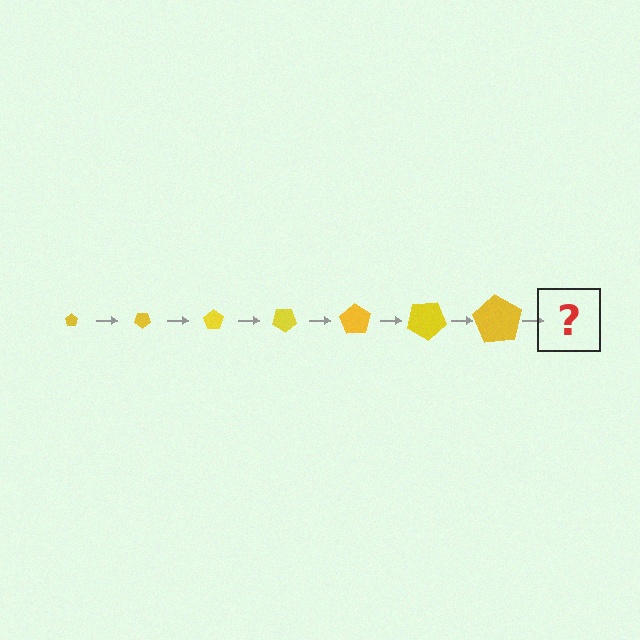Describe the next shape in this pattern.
It should be a pentagon, larger than the previous one and rotated 245 degrees from the start.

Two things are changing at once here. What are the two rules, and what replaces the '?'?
The two rules are that the pentagon grows larger each step and it rotates 35 degrees each step. The '?' should be a pentagon, larger than the previous one and rotated 245 degrees from the start.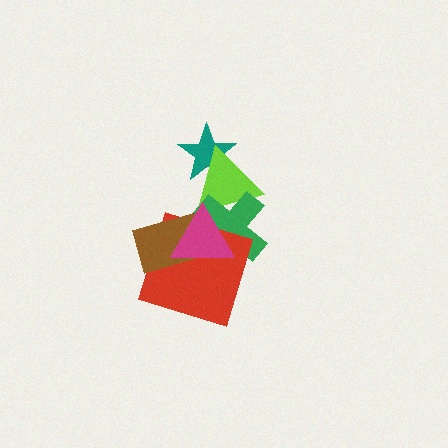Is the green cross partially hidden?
Yes, it is partially covered by another shape.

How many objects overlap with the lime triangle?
3 objects overlap with the lime triangle.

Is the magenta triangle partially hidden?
No, no other shape covers it.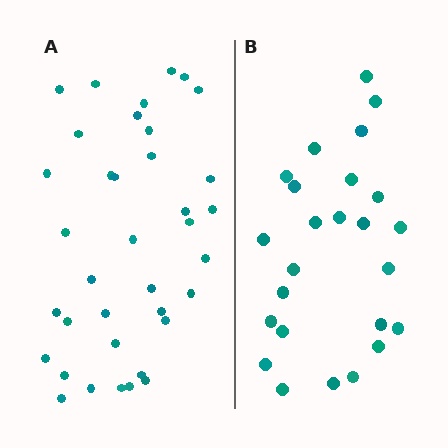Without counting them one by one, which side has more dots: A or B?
Region A (the left region) has more dots.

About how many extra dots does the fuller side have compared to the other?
Region A has roughly 12 or so more dots than region B.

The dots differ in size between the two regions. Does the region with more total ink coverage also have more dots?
No. Region B has more total ink coverage because its dots are larger, but region A actually contains more individual dots. Total area can be misleading — the number of items is what matters here.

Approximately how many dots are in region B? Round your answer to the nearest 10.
About 20 dots. (The exact count is 25, which rounds to 20.)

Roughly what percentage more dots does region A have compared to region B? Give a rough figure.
About 50% more.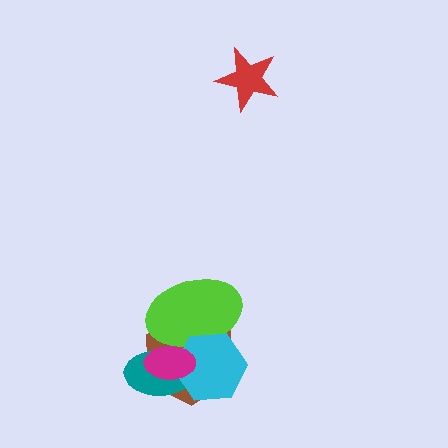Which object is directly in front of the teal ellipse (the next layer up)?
The cyan hexagon is directly in front of the teal ellipse.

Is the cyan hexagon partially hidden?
Yes, it is partially covered by another shape.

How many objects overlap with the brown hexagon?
4 objects overlap with the brown hexagon.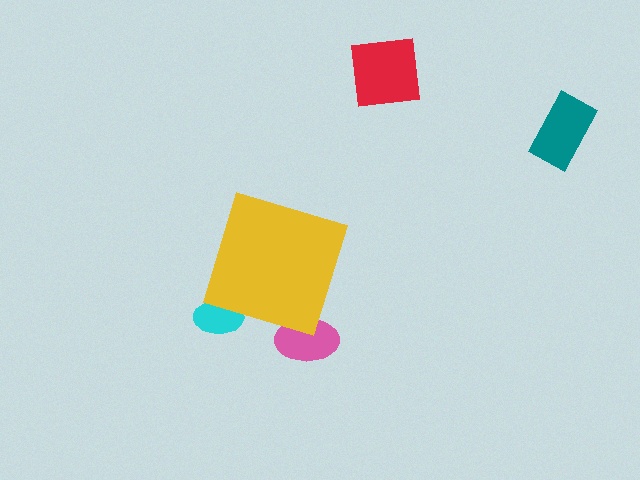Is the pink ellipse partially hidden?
Yes, the pink ellipse is partially hidden behind the yellow diamond.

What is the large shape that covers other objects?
A yellow diamond.